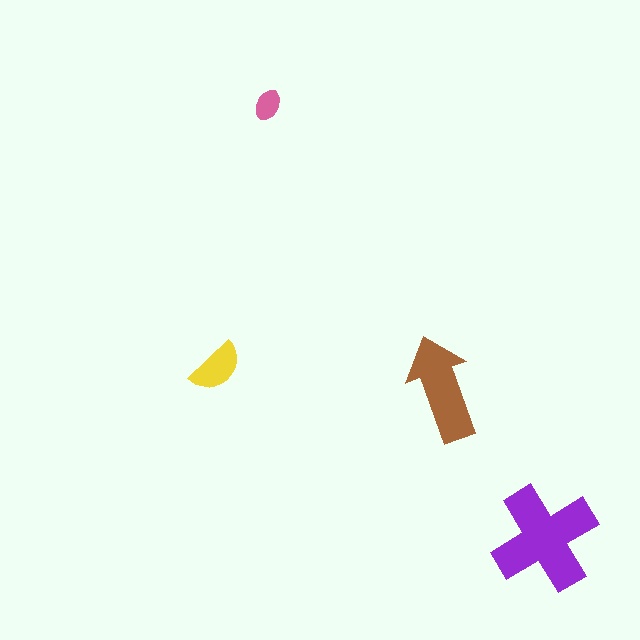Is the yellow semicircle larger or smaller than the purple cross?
Smaller.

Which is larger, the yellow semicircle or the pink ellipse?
The yellow semicircle.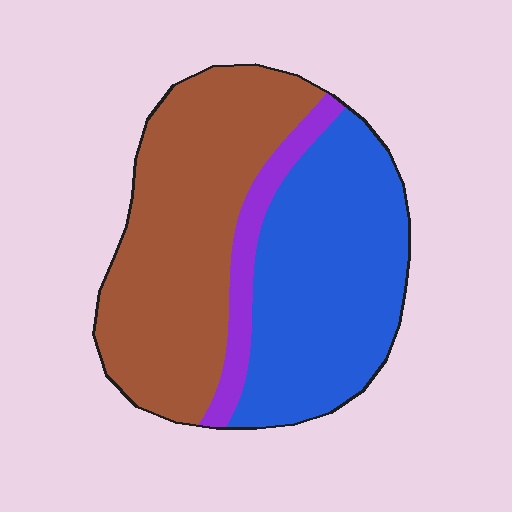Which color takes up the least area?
Purple, at roughly 10%.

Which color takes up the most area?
Brown, at roughly 50%.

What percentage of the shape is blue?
Blue covers 43% of the shape.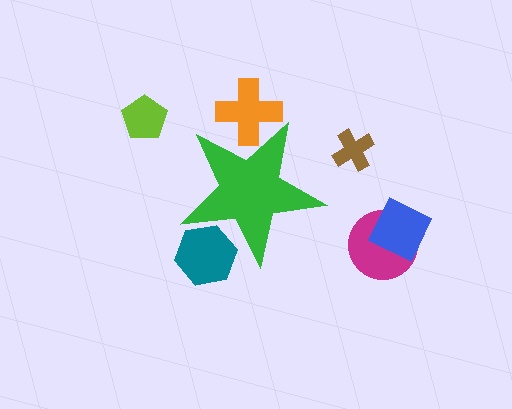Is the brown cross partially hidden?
No, the brown cross is fully visible.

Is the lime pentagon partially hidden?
No, the lime pentagon is fully visible.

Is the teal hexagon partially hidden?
Yes, the teal hexagon is partially hidden behind the green star.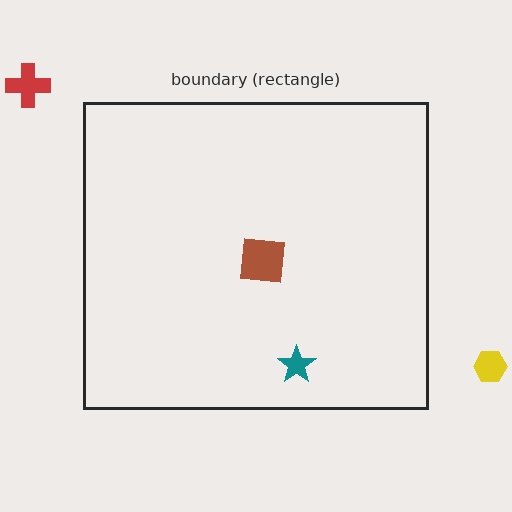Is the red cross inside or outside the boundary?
Outside.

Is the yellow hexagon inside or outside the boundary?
Outside.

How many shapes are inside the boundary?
2 inside, 2 outside.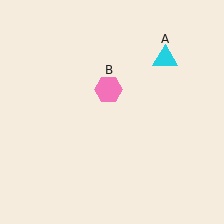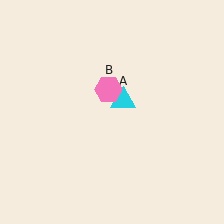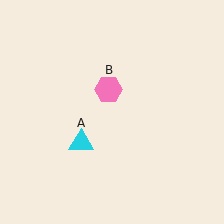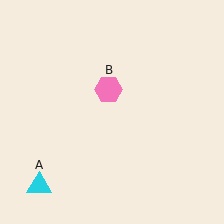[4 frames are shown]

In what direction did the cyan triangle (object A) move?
The cyan triangle (object A) moved down and to the left.